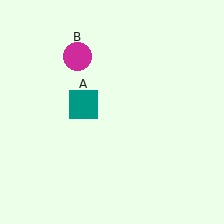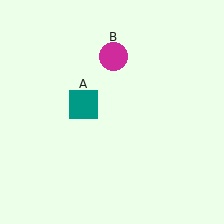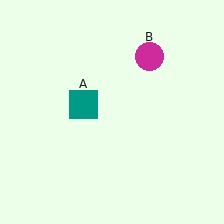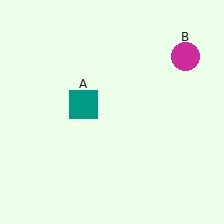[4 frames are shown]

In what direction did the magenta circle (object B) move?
The magenta circle (object B) moved right.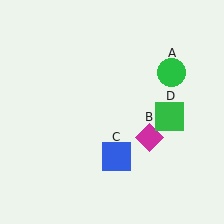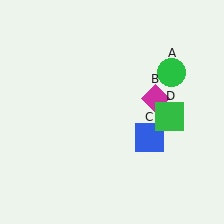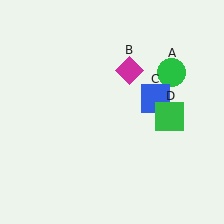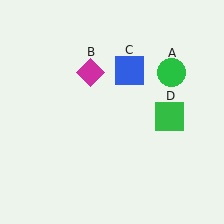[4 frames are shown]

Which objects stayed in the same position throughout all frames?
Green circle (object A) and green square (object D) remained stationary.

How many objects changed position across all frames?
2 objects changed position: magenta diamond (object B), blue square (object C).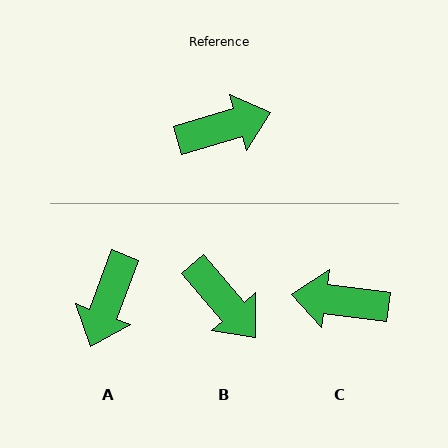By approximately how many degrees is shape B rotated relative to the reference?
Approximately 66 degrees clockwise.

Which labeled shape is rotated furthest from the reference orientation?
C, about 156 degrees away.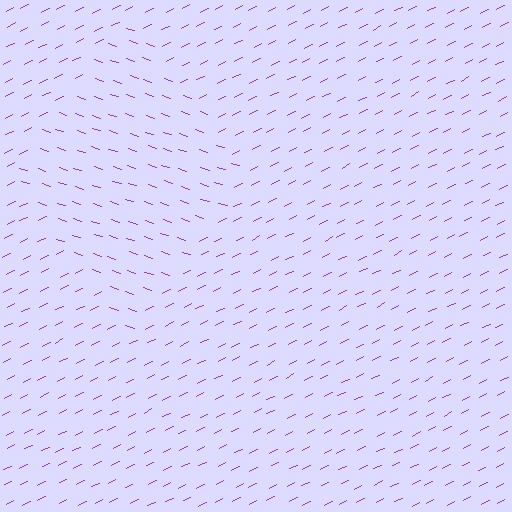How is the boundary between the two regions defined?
The boundary is defined purely by a change in line orientation (approximately 45 degrees difference). All lines are the same color and thickness.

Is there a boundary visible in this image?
Yes, there is a texture boundary formed by a change in line orientation.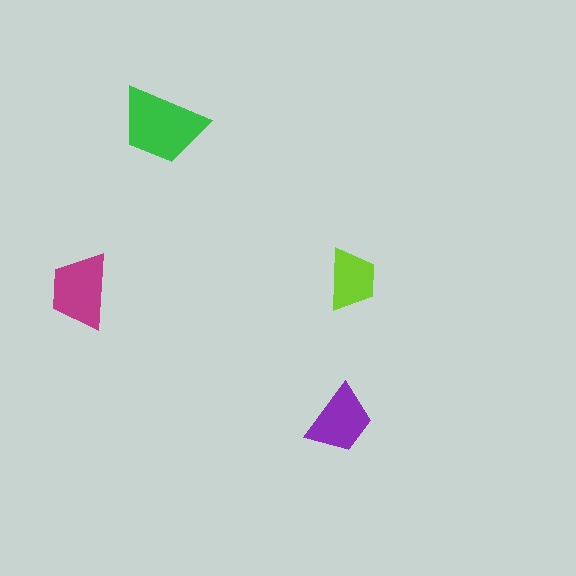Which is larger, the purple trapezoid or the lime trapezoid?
The purple one.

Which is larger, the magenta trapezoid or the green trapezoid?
The green one.